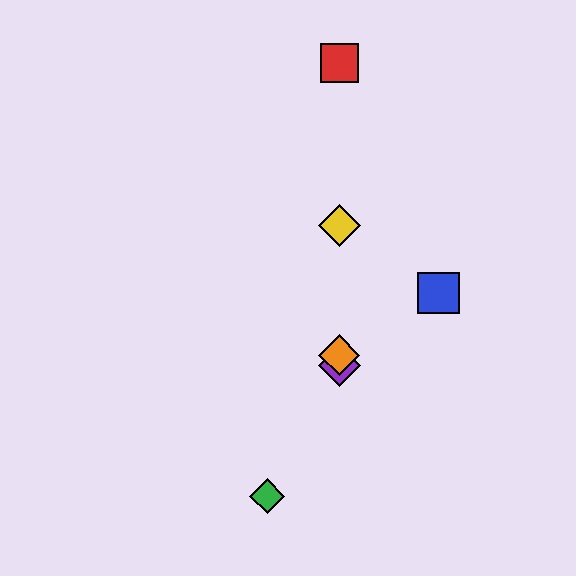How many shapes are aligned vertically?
4 shapes (the red square, the yellow diamond, the purple diamond, the orange diamond) are aligned vertically.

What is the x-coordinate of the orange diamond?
The orange diamond is at x≈339.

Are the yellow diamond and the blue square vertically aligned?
No, the yellow diamond is at x≈339 and the blue square is at x≈439.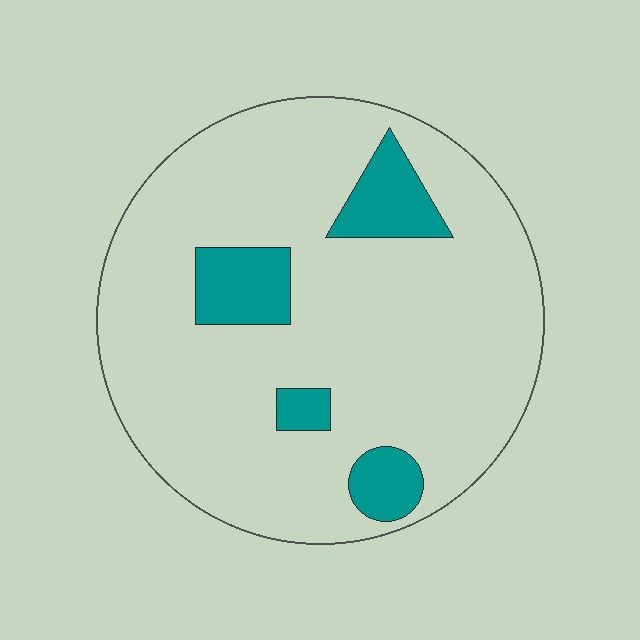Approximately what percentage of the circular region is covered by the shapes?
Approximately 15%.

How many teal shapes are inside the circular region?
4.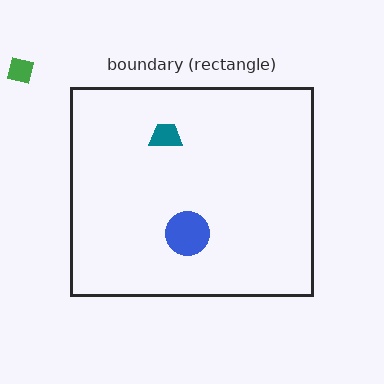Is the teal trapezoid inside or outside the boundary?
Inside.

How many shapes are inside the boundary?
2 inside, 1 outside.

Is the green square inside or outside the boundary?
Outside.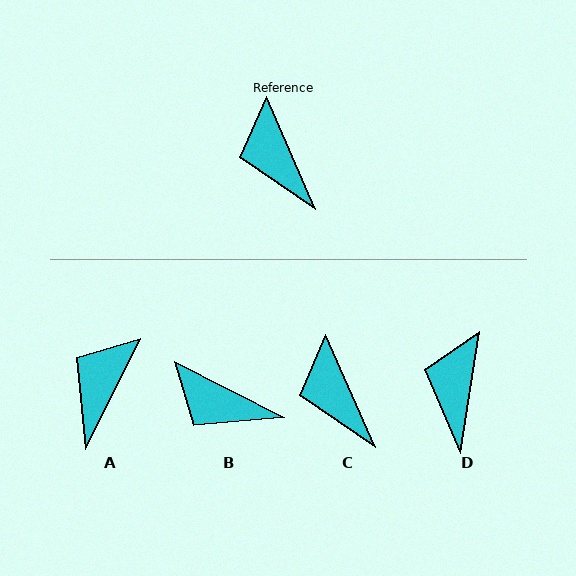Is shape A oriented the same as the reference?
No, it is off by about 50 degrees.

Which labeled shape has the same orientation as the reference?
C.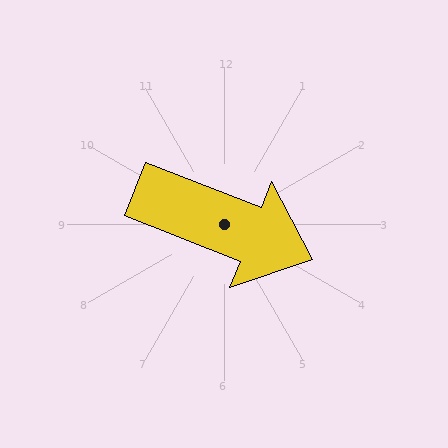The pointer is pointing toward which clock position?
Roughly 4 o'clock.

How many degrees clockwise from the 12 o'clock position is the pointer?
Approximately 112 degrees.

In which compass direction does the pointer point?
East.